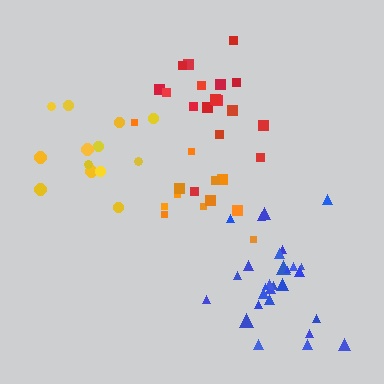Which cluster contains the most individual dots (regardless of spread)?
Blue (28).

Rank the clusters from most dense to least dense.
blue, red, yellow, orange.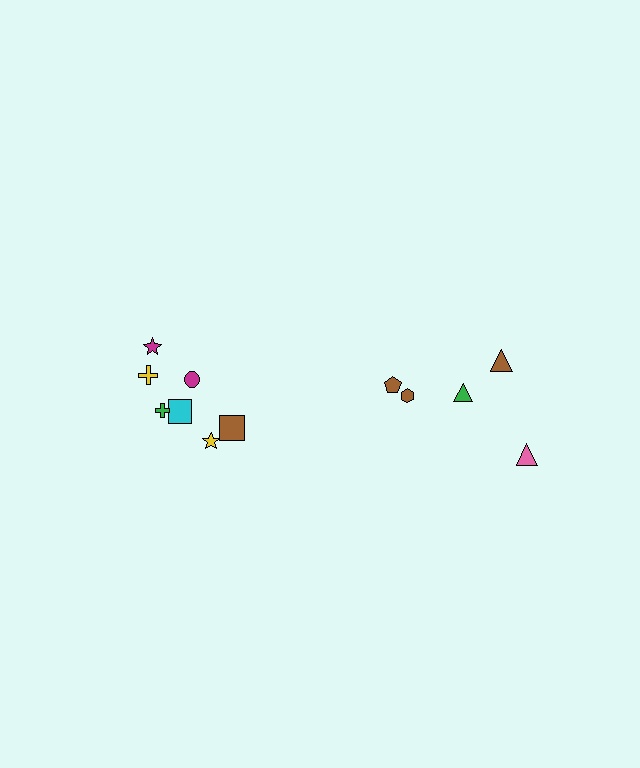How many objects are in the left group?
There are 7 objects.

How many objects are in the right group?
There are 5 objects.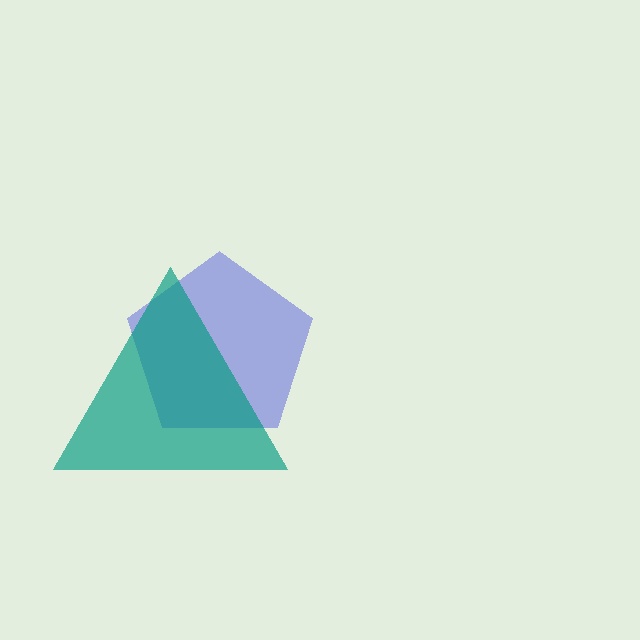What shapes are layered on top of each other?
The layered shapes are: a blue pentagon, a teal triangle.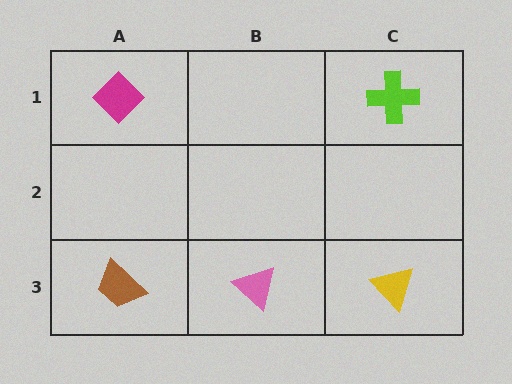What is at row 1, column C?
A lime cross.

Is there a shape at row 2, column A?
No, that cell is empty.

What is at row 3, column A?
A brown trapezoid.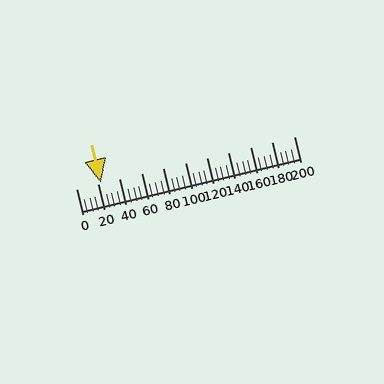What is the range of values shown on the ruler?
The ruler shows values from 0 to 200.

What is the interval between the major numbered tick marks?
The major tick marks are spaced 20 units apart.